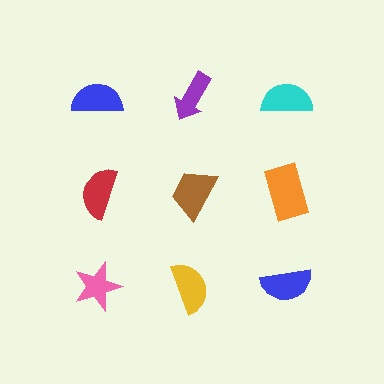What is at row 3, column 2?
A yellow semicircle.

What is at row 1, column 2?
A purple arrow.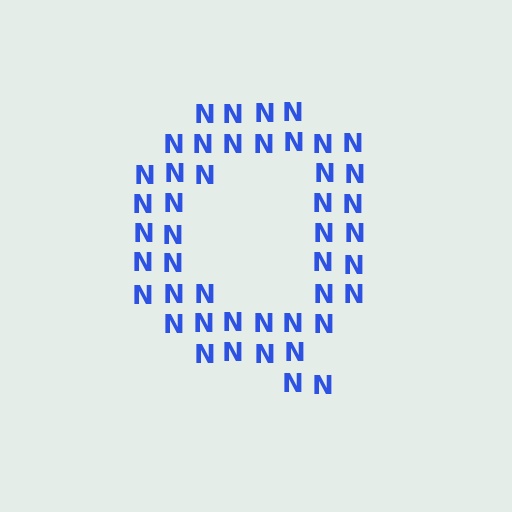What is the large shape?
The large shape is the letter Q.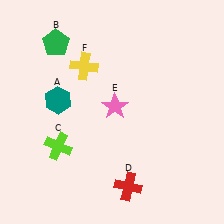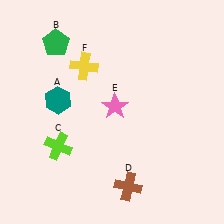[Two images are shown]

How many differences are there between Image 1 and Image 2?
There is 1 difference between the two images.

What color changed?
The cross (D) changed from red in Image 1 to brown in Image 2.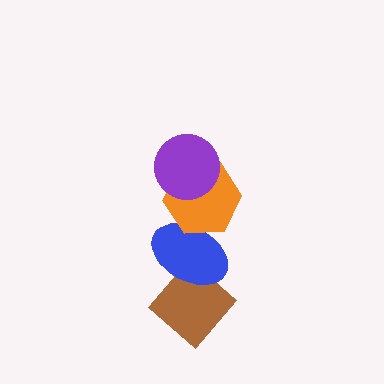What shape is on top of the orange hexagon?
The purple circle is on top of the orange hexagon.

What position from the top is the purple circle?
The purple circle is 1st from the top.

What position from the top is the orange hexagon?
The orange hexagon is 2nd from the top.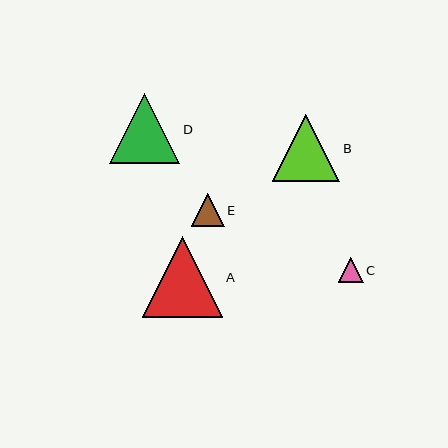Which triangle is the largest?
Triangle A is the largest with a size of approximately 81 pixels.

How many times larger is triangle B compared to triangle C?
Triangle B is approximately 2.7 times the size of triangle C.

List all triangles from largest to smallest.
From largest to smallest: A, D, B, E, C.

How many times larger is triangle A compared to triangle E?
Triangle A is approximately 2.5 times the size of triangle E.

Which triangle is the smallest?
Triangle C is the smallest with a size of approximately 25 pixels.